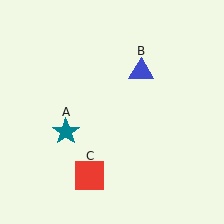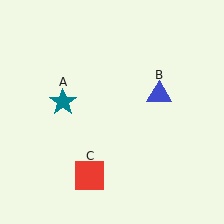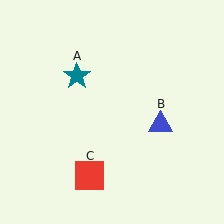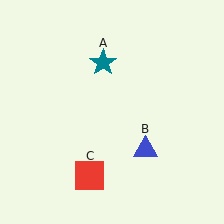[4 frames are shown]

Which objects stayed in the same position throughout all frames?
Red square (object C) remained stationary.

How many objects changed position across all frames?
2 objects changed position: teal star (object A), blue triangle (object B).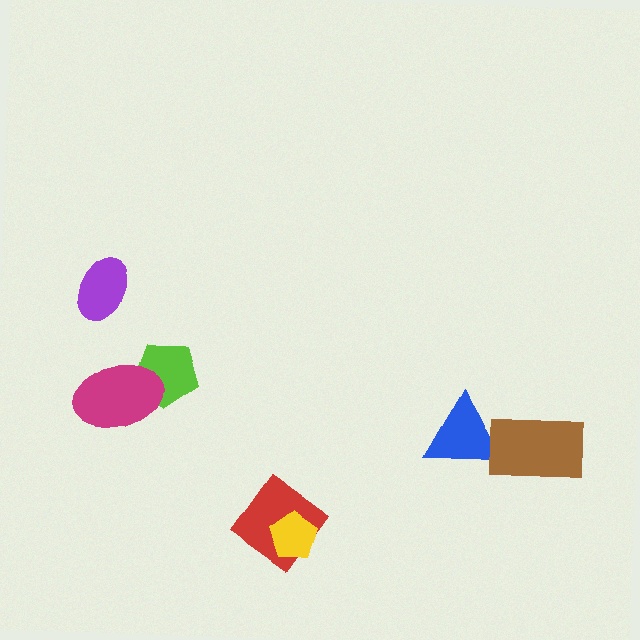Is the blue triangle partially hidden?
Yes, it is partially covered by another shape.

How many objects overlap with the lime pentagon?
1 object overlaps with the lime pentagon.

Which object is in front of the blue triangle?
The brown rectangle is in front of the blue triangle.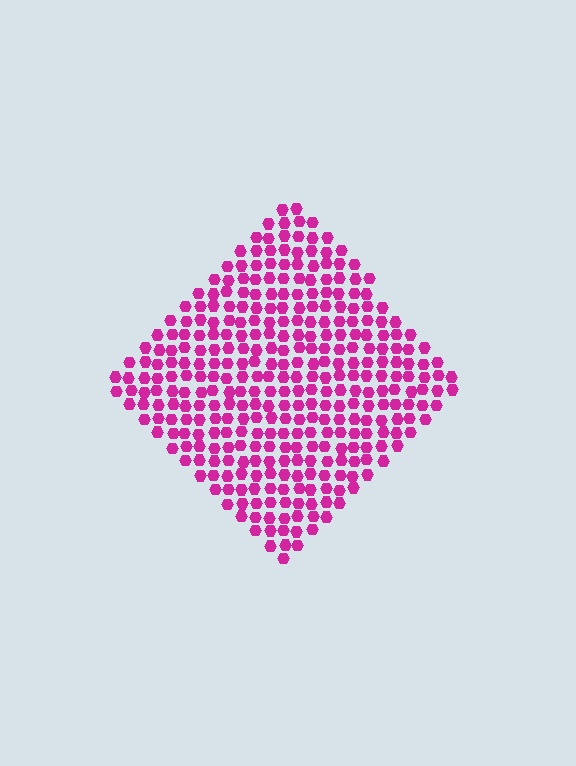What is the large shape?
The large shape is a diamond.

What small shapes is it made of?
It is made of small hexagons.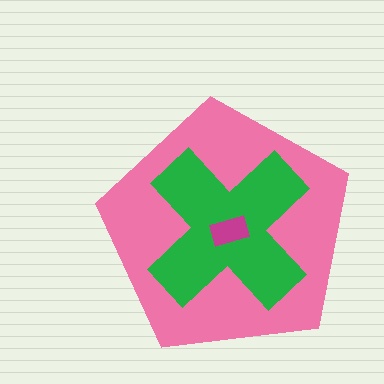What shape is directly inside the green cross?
The magenta rectangle.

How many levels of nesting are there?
3.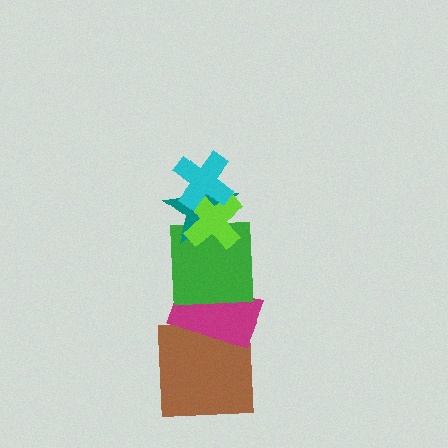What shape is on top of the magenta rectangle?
The green square is on top of the magenta rectangle.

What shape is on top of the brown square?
The magenta rectangle is on top of the brown square.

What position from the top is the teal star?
The teal star is 3rd from the top.